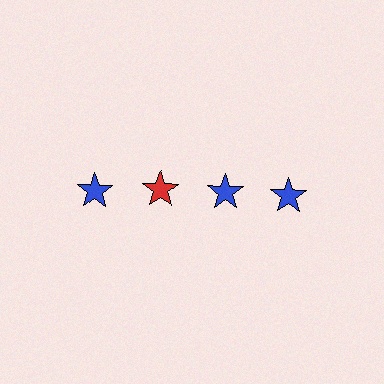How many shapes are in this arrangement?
There are 4 shapes arranged in a grid pattern.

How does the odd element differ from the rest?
It has a different color: red instead of blue.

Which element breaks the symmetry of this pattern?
The red star in the top row, second from left column breaks the symmetry. All other shapes are blue stars.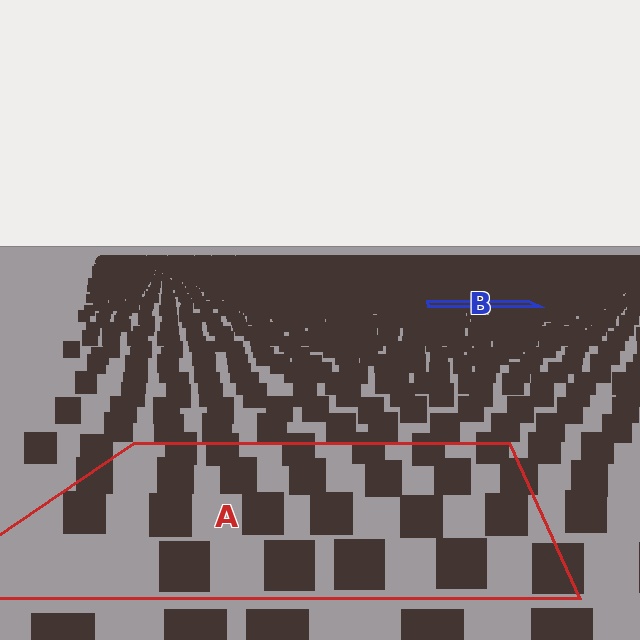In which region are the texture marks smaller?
The texture marks are smaller in region B, because it is farther away.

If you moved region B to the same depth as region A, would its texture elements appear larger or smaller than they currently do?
They would appear larger. At a closer depth, the same texture elements are projected at a bigger on-screen size.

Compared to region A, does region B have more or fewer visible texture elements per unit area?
Region B has more texture elements per unit area — they are packed more densely because it is farther away.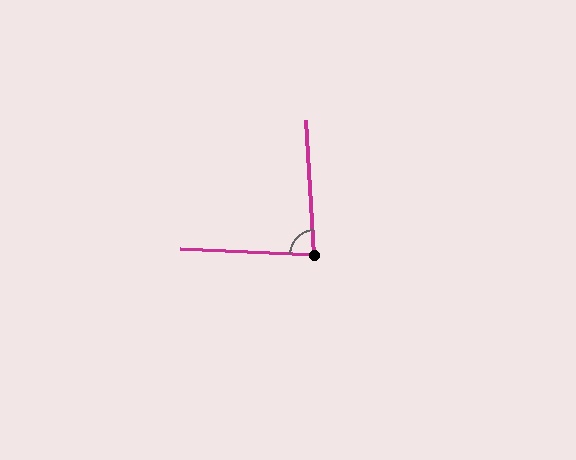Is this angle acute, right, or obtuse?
It is acute.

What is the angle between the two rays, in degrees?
Approximately 84 degrees.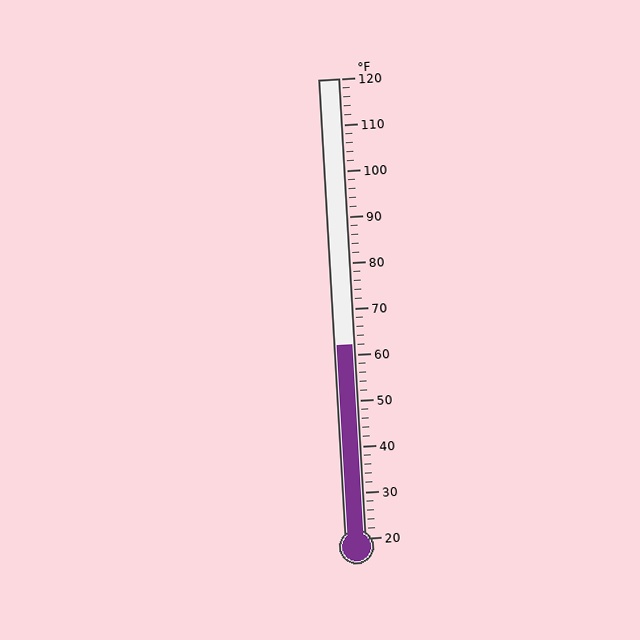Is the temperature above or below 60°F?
The temperature is above 60°F.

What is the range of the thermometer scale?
The thermometer scale ranges from 20°F to 120°F.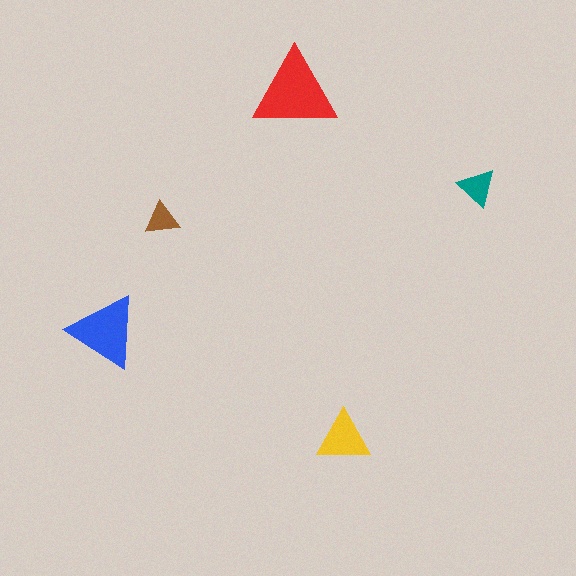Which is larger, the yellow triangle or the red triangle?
The red one.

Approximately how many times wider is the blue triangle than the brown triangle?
About 2 times wider.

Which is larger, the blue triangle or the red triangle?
The red one.